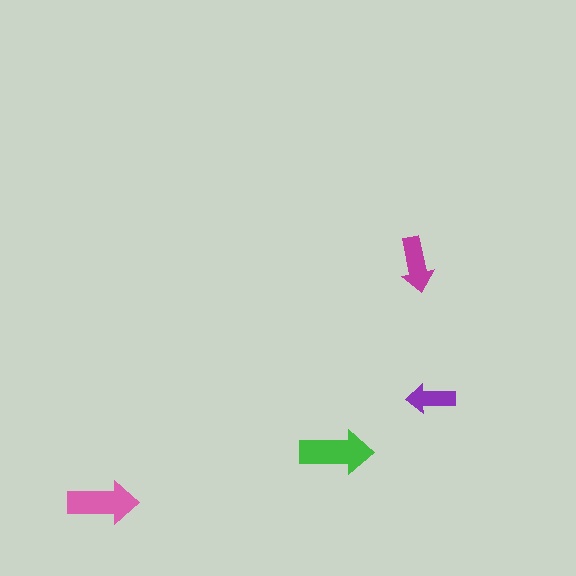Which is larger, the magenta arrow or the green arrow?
The green one.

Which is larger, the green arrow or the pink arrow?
The green one.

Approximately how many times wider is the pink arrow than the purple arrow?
About 1.5 times wider.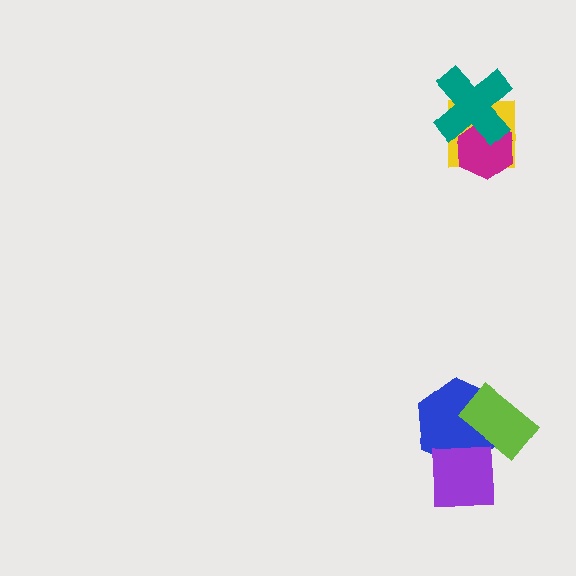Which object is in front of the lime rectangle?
The purple square is in front of the lime rectangle.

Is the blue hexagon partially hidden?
Yes, it is partially covered by another shape.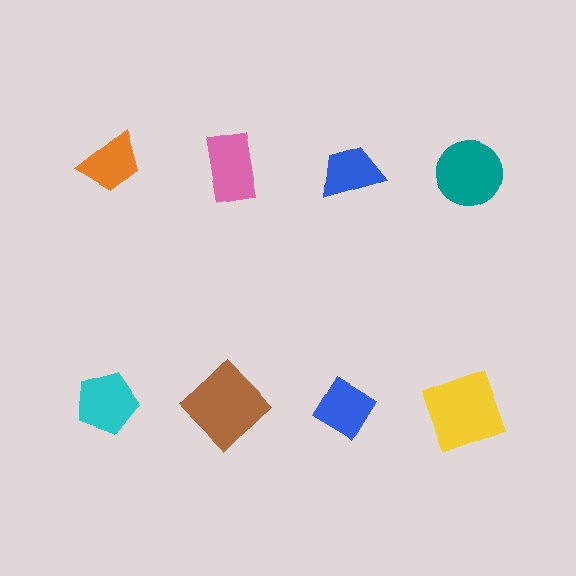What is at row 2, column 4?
A yellow square.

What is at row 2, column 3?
A blue diamond.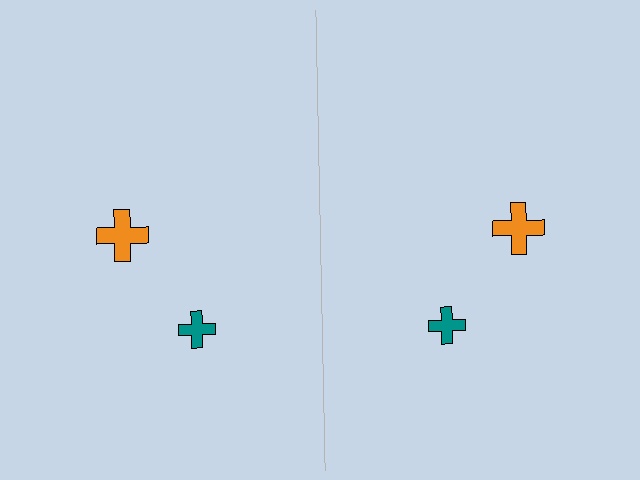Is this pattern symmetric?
Yes, this pattern has bilateral (reflection) symmetry.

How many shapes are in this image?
There are 4 shapes in this image.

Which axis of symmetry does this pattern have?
The pattern has a vertical axis of symmetry running through the center of the image.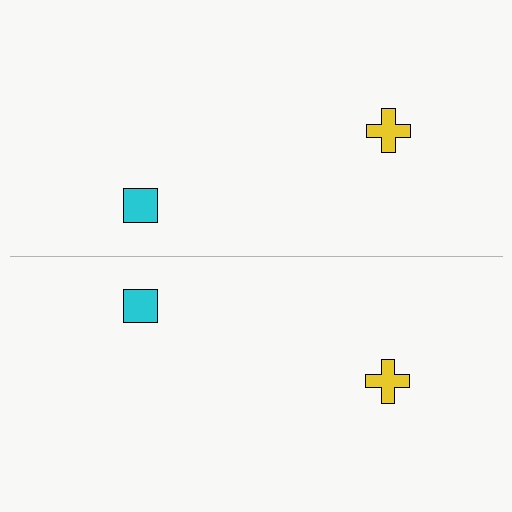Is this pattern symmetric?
Yes, this pattern has bilateral (reflection) symmetry.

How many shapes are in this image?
There are 4 shapes in this image.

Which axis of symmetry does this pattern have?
The pattern has a horizontal axis of symmetry running through the center of the image.